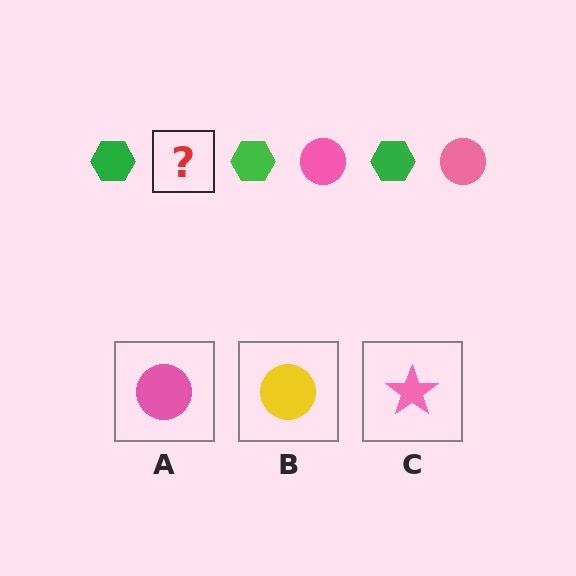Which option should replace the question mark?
Option A.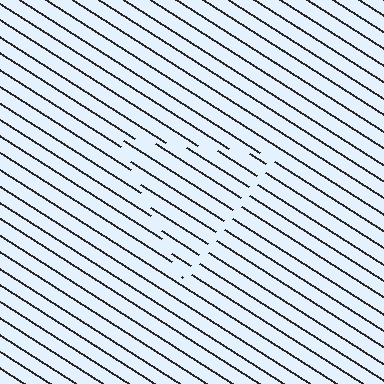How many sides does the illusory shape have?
3 sides — the line-ends trace a triangle.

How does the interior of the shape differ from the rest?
The interior of the shape contains the same grating, shifted by half a period — the contour is defined by the phase discontinuity where line-ends from the inner and outer gratings abut.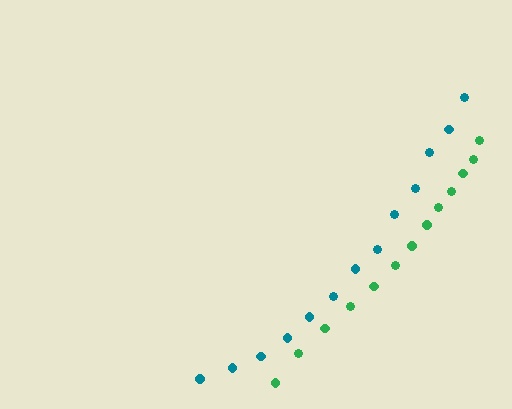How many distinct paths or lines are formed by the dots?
There are 2 distinct paths.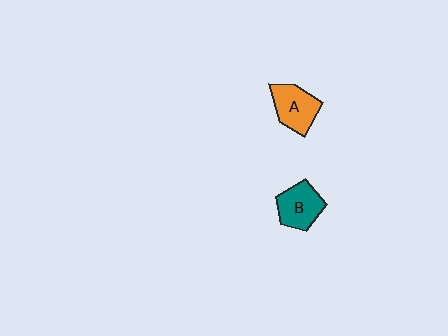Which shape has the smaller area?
Shape B (teal).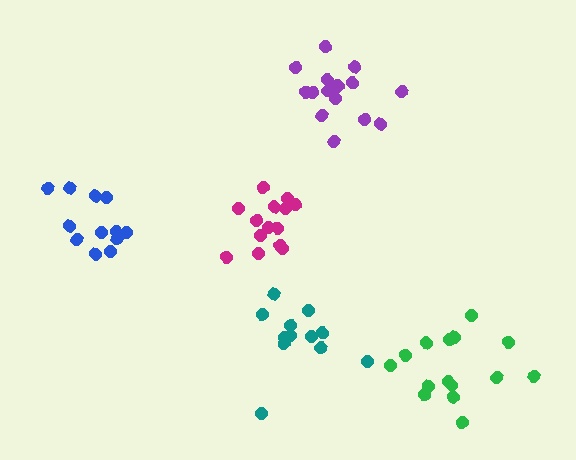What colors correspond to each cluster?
The clusters are colored: green, magenta, teal, purple, blue.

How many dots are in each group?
Group 1: 15 dots, Group 2: 14 dots, Group 3: 12 dots, Group 4: 16 dots, Group 5: 12 dots (69 total).